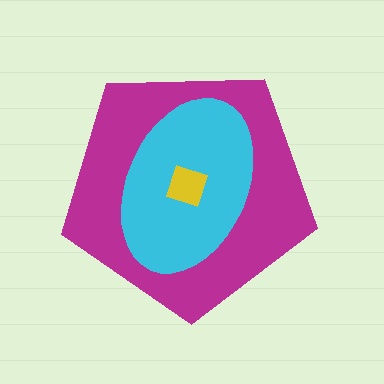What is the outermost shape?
The magenta pentagon.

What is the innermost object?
The yellow diamond.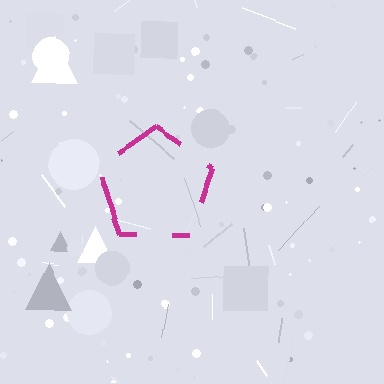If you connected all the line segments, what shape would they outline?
They would outline a pentagon.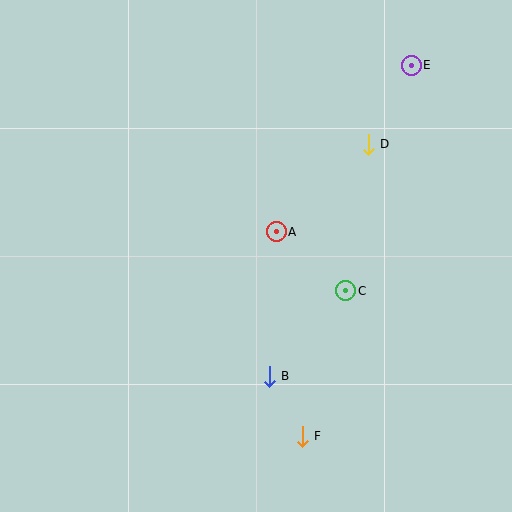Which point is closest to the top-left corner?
Point A is closest to the top-left corner.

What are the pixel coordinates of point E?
Point E is at (411, 65).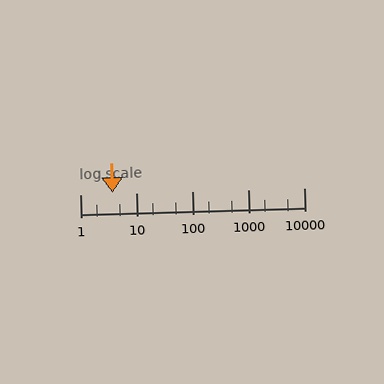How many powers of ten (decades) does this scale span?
The scale spans 4 decades, from 1 to 10000.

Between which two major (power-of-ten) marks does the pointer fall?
The pointer is between 1 and 10.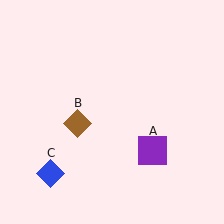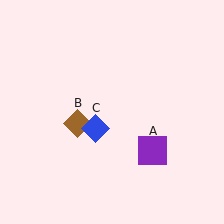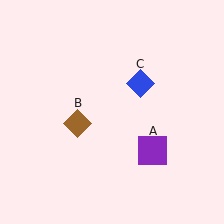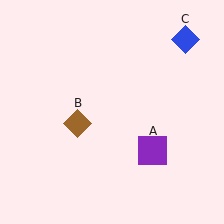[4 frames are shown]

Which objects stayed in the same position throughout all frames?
Purple square (object A) and brown diamond (object B) remained stationary.